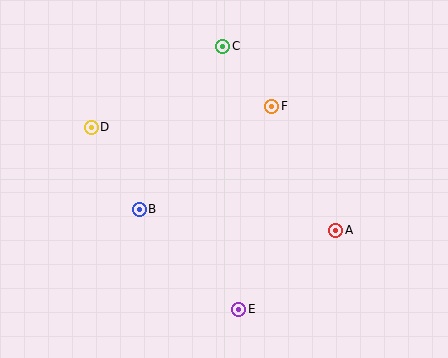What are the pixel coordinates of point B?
Point B is at (139, 209).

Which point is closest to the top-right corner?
Point F is closest to the top-right corner.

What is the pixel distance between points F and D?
The distance between F and D is 182 pixels.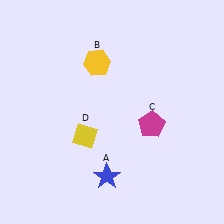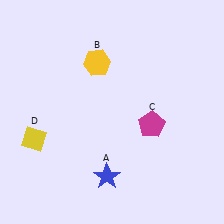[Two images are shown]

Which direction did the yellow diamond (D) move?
The yellow diamond (D) moved left.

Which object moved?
The yellow diamond (D) moved left.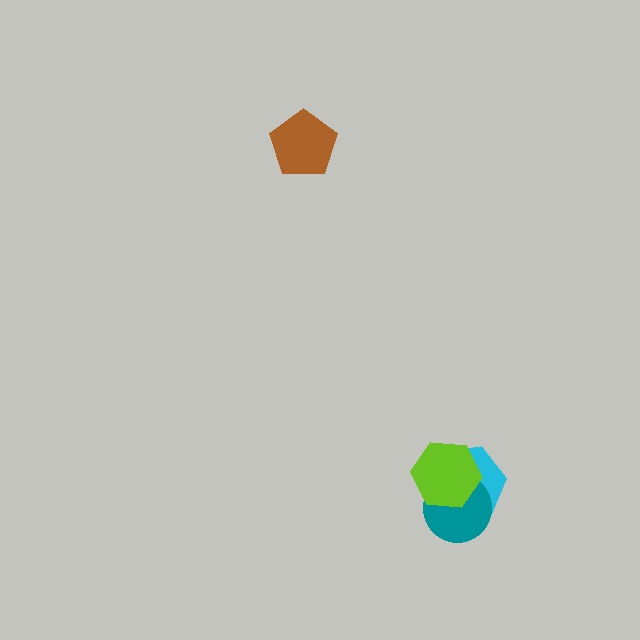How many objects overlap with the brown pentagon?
0 objects overlap with the brown pentagon.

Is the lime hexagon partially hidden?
No, no other shape covers it.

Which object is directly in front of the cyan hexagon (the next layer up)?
The teal circle is directly in front of the cyan hexagon.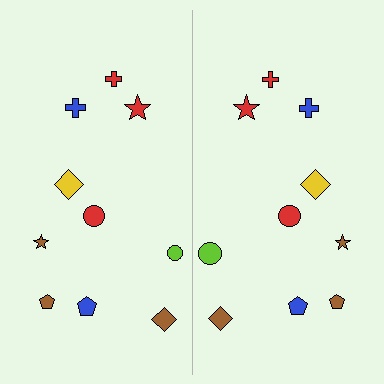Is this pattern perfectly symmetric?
No, the pattern is not perfectly symmetric. The lime circle on the right side has a different size than its mirror counterpart.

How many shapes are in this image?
There are 20 shapes in this image.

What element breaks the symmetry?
The lime circle on the right side has a different size than its mirror counterpart.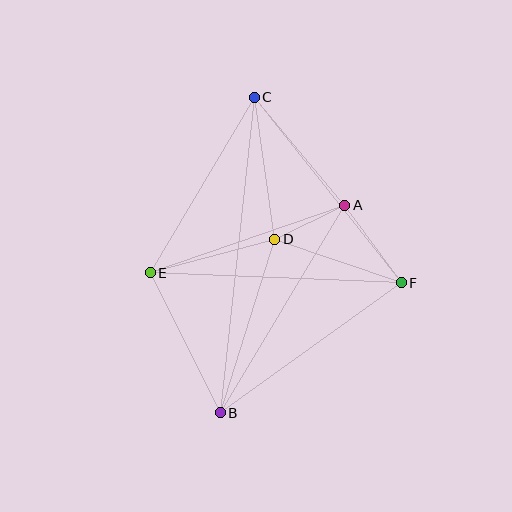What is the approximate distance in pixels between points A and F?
The distance between A and F is approximately 96 pixels.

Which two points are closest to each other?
Points A and D are closest to each other.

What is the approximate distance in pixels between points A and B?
The distance between A and B is approximately 242 pixels.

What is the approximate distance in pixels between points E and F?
The distance between E and F is approximately 251 pixels.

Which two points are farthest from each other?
Points B and C are farthest from each other.